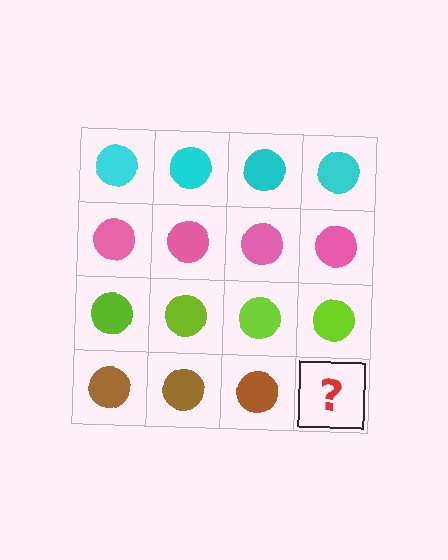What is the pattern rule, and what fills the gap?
The rule is that each row has a consistent color. The gap should be filled with a brown circle.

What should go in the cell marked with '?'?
The missing cell should contain a brown circle.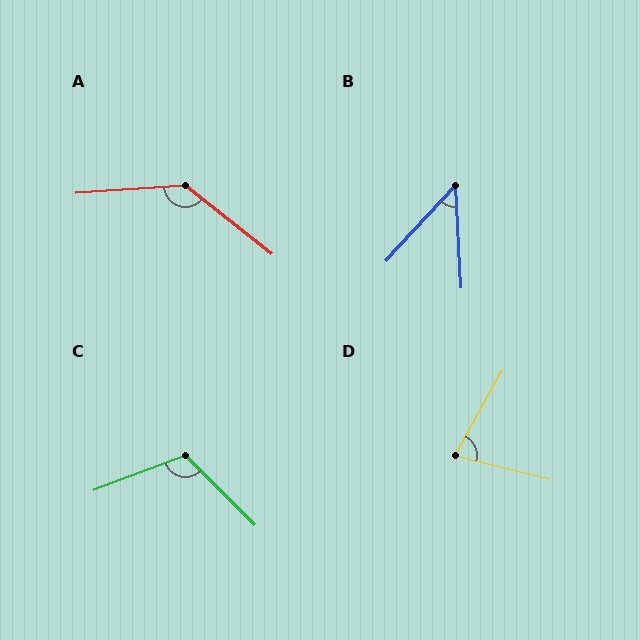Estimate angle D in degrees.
Approximately 75 degrees.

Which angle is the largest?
A, at approximately 138 degrees.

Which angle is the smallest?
B, at approximately 45 degrees.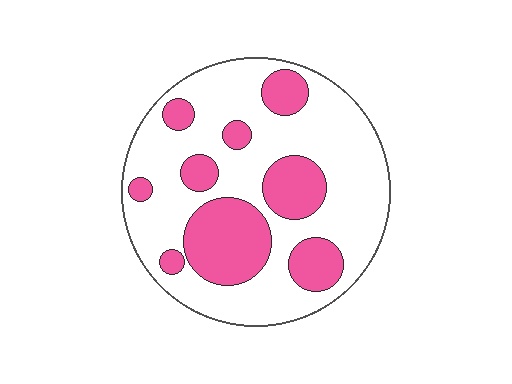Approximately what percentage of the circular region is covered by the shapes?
Approximately 30%.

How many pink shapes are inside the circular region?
9.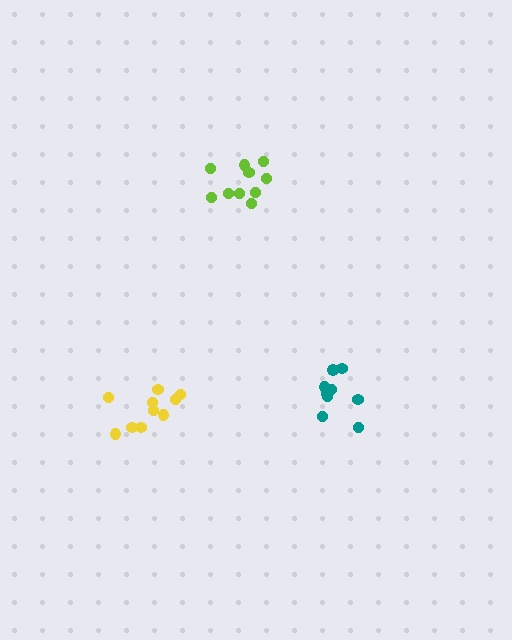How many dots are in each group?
Group 1: 10 dots, Group 2: 10 dots, Group 3: 9 dots (29 total).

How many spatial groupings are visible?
There are 3 spatial groupings.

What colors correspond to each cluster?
The clusters are colored: yellow, lime, teal.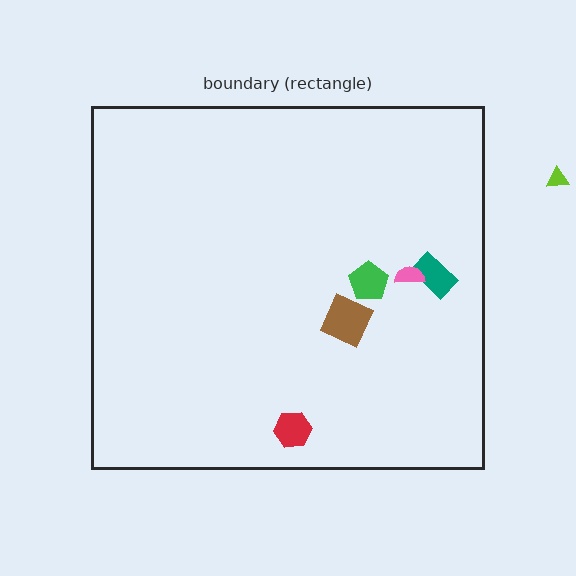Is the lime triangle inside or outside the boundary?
Outside.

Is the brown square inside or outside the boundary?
Inside.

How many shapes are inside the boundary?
5 inside, 1 outside.